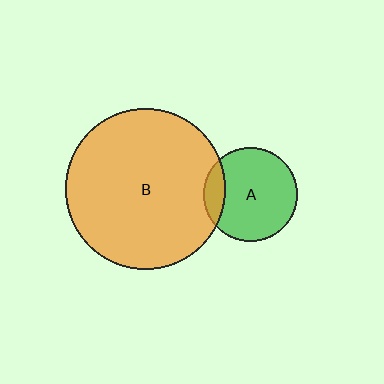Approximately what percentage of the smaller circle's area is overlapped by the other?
Approximately 15%.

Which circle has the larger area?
Circle B (orange).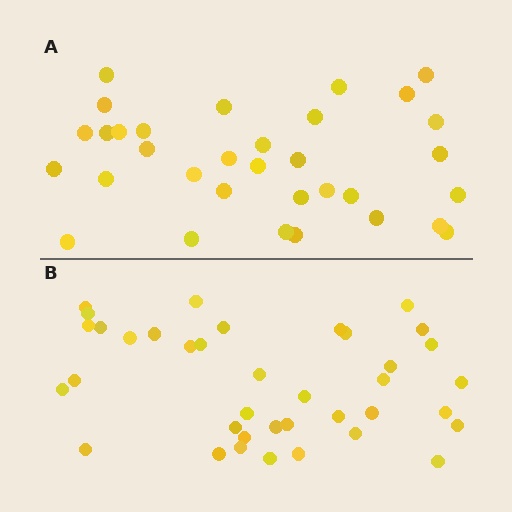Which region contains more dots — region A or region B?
Region B (the bottom region) has more dots.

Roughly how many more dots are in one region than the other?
Region B has about 5 more dots than region A.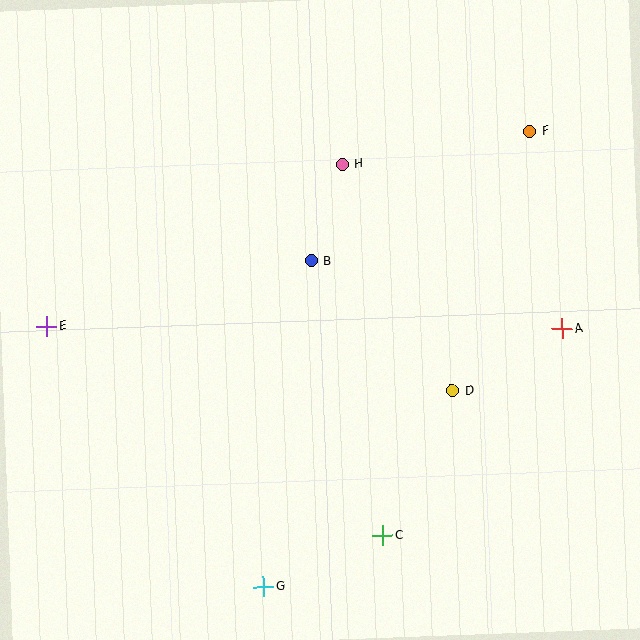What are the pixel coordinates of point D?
Point D is at (452, 391).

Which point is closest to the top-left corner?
Point E is closest to the top-left corner.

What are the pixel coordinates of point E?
Point E is at (47, 326).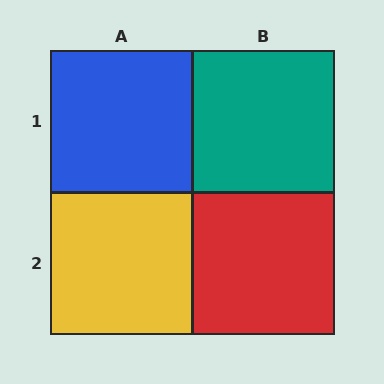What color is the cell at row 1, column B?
Teal.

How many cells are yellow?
1 cell is yellow.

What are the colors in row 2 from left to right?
Yellow, red.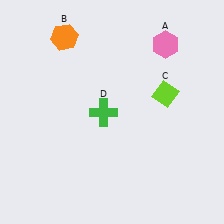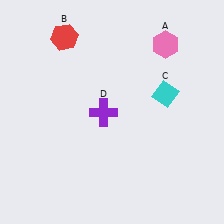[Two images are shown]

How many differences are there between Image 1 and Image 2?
There are 3 differences between the two images.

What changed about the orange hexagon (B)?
In Image 1, B is orange. In Image 2, it changed to red.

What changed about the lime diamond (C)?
In Image 1, C is lime. In Image 2, it changed to cyan.